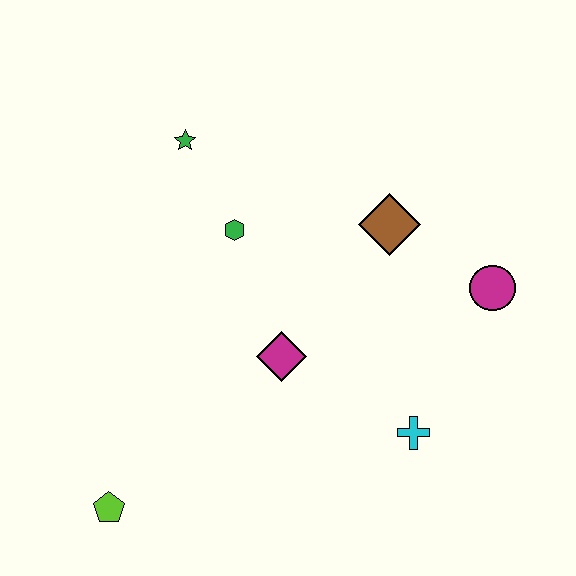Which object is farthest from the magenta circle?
The lime pentagon is farthest from the magenta circle.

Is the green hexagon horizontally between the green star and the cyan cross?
Yes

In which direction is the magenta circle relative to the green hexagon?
The magenta circle is to the right of the green hexagon.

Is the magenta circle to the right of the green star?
Yes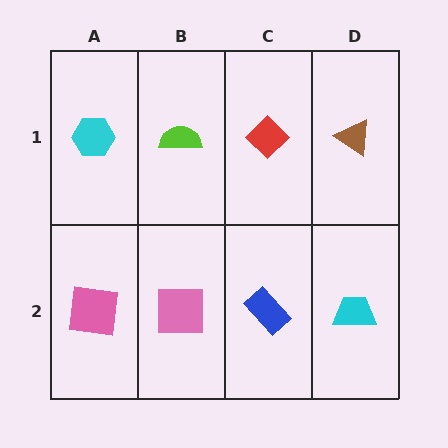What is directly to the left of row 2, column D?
A blue rectangle.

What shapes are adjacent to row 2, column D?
A brown triangle (row 1, column D), a blue rectangle (row 2, column C).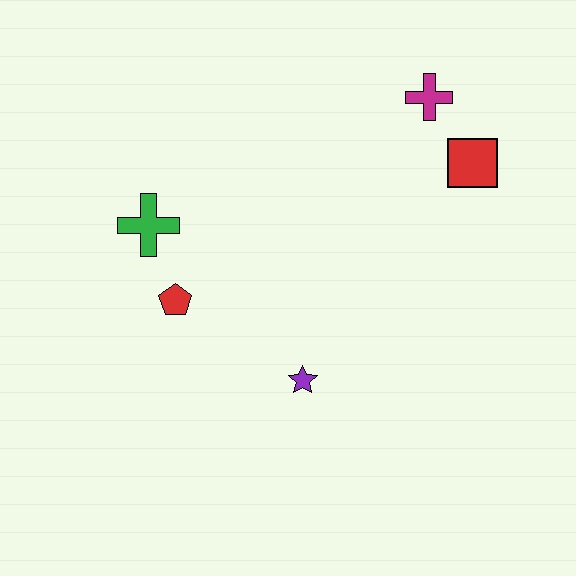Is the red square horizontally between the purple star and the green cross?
No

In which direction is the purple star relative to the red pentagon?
The purple star is to the right of the red pentagon.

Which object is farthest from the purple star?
The magenta cross is farthest from the purple star.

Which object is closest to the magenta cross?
The red square is closest to the magenta cross.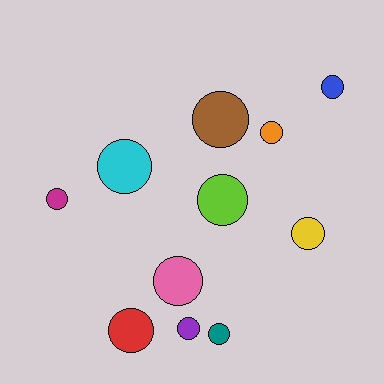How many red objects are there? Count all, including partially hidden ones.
There is 1 red object.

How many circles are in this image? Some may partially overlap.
There are 11 circles.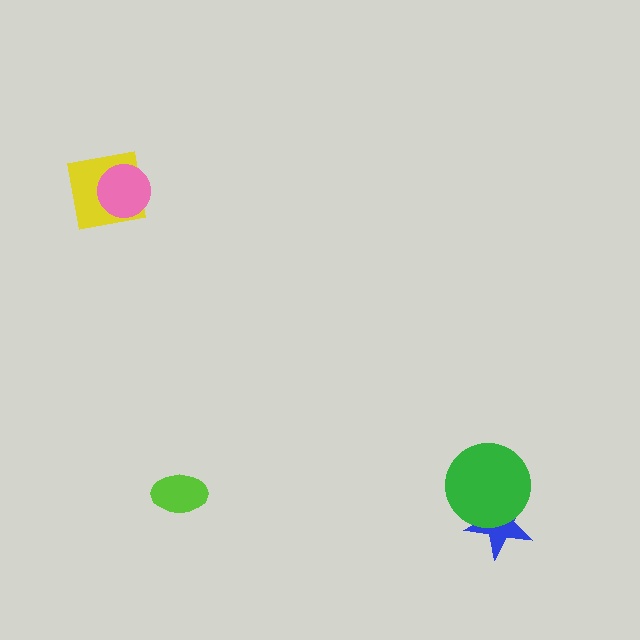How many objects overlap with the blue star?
1 object overlaps with the blue star.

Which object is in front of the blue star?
The green circle is in front of the blue star.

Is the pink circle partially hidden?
No, no other shape covers it.